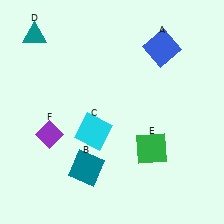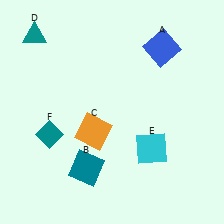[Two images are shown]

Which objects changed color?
C changed from cyan to orange. E changed from green to cyan. F changed from purple to teal.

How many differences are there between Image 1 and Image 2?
There are 3 differences between the two images.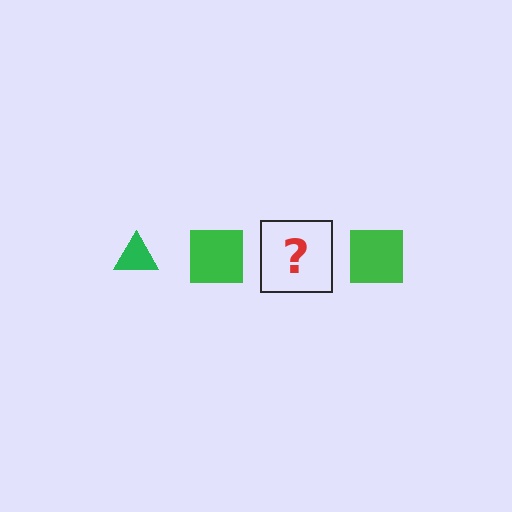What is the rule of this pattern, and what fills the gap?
The rule is that the pattern cycles through triangle, square shapes in green. The gap should be filled with a green triangle.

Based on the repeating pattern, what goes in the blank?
The blank should be a green triangle.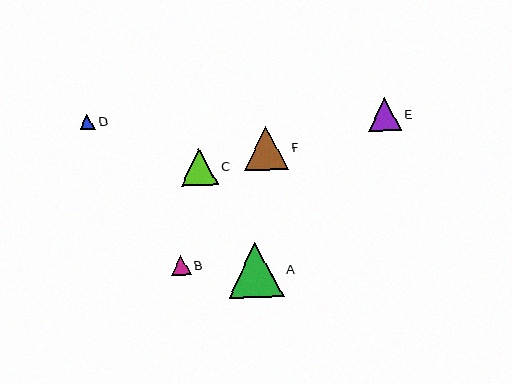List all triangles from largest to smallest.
From largest to smallest: A, F, C, E, B, D.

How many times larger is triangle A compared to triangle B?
Triangle A is approximately 2.7 times the size of triangle B.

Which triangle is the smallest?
Triangle D is the smallest with a size of approximately 15 pixels.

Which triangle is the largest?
Triangle A is the largest with a size of approximately 55 pixels.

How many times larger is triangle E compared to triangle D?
Triangle E is approximately 2.1 times the size of triangle D.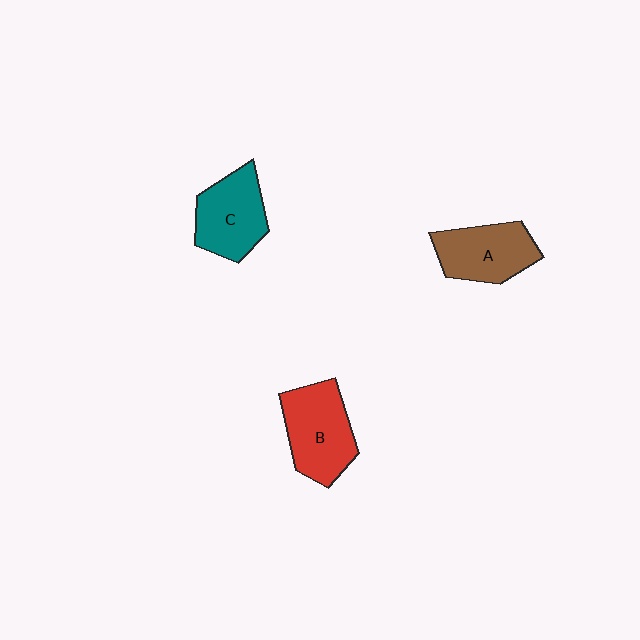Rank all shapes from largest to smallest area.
From largest to smallest: B (red), C (teal), A (brown).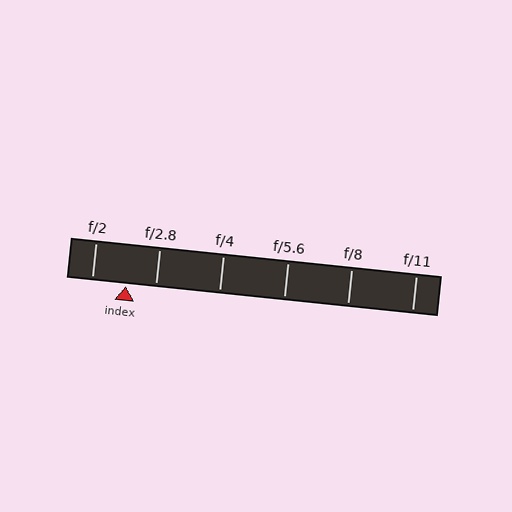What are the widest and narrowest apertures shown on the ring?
The widest aperture shown is f/2 and the narrowest is f/11.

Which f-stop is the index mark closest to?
The index mark is closest to f/2.8.